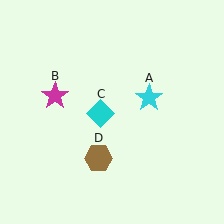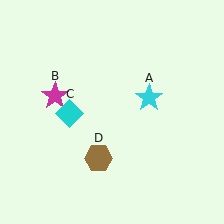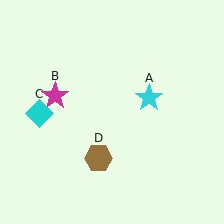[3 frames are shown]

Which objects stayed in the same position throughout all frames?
Cyan star (object A) and magenta star (object B) and brown hexagon (object D) remained stationary.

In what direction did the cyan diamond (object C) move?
The cyan diamond (object C) moved left.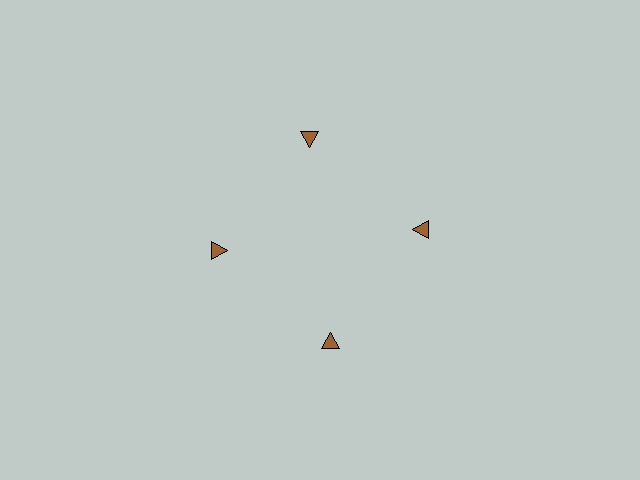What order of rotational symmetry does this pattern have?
This pattern has 4-fold rotational symmetry.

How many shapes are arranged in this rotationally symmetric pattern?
There are 4 shapes, arranged in 4 groups of 1.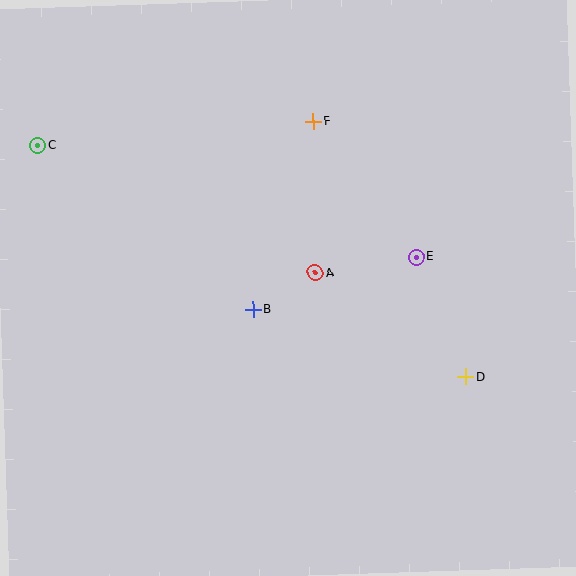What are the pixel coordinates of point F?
Point F is at (313, 121).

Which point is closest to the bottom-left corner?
Point B is closest to the bottom-left corner.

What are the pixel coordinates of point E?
Point E is at (416, 257).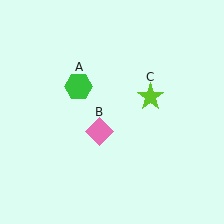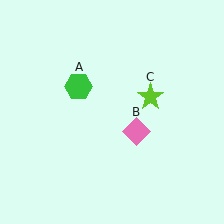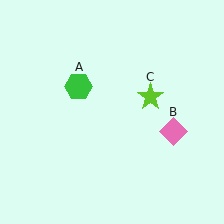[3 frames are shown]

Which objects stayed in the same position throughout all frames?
Green hexagon (object A) and lime star (object C) remained stationary.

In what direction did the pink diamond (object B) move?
The pink diamond (object B) moved right.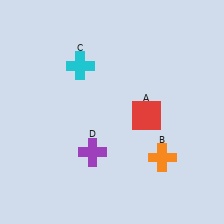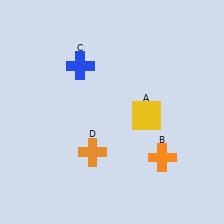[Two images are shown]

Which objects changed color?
A changed from red to yellow. C changed from cyan to blue. D changed from purple to orange.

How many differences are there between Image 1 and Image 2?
There are 3 differences between the two images.